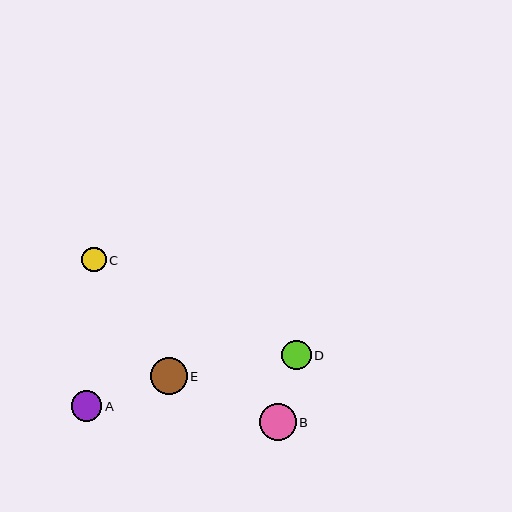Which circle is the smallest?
Circle C is the smallest with a size of approximately 25 pixels.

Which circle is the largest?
Circle B is the largest with a size of approximately 37 pixels.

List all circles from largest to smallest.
From largest to smallest: B, E, A, D, C.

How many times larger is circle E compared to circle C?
Circle E is approximately 1.5 times the size of circle C.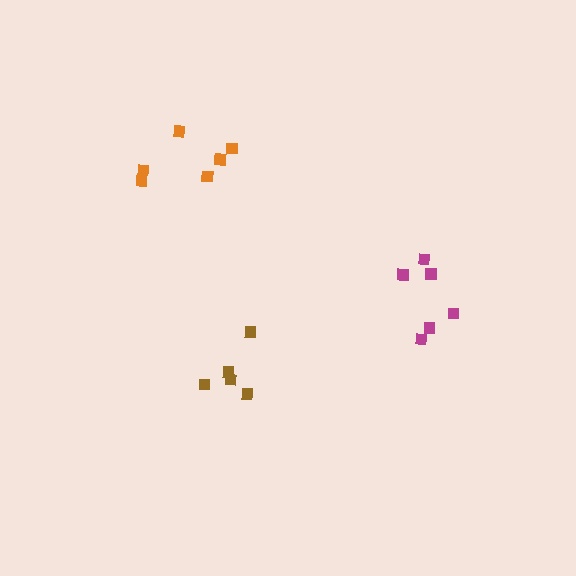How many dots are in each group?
Group 1: 6 dots, Group 2: 5 dots, Group 3: 6 dots (17 total).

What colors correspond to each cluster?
The clusters are colored: orange, brown, magenta.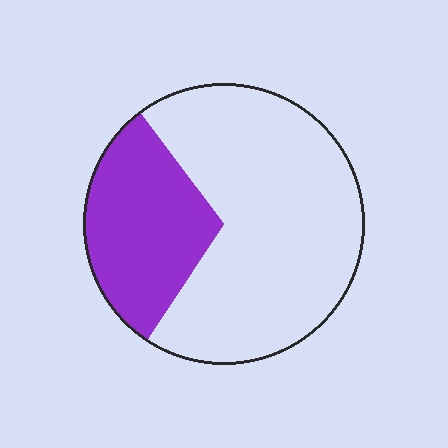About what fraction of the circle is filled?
About one third (1/3).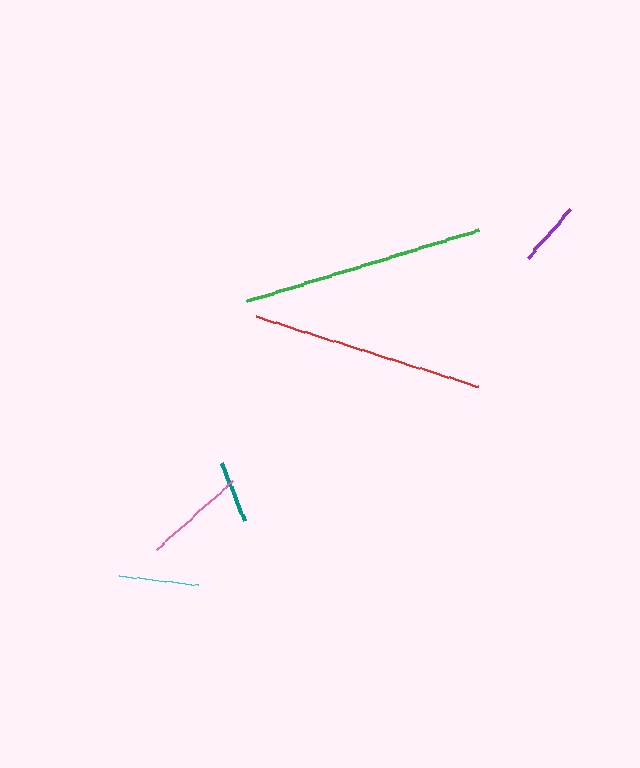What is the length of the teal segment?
The teal segment is approximately 63 pixels long.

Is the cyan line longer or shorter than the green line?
The green line is longer than the cyan line.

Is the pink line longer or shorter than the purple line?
The pink line is longer than the purple line.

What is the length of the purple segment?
The purple segment is approximately 65 pixels long.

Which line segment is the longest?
The green line is the longest at approximately 242 pixels.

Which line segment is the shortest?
The teal line is the shortest at approximately 63 pixels.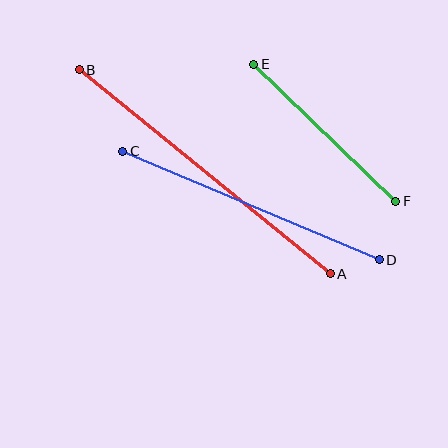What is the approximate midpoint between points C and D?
The midpoint is at approximately (251, 205) pixels.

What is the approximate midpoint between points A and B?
The midpoint is at approximately (205, 172) pixels.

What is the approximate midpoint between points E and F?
The midpoint is at approximately (325, 133) pixels.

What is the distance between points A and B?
The distance is approximately 324 pixels.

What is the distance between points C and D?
The distance is approximately 279 pixels.